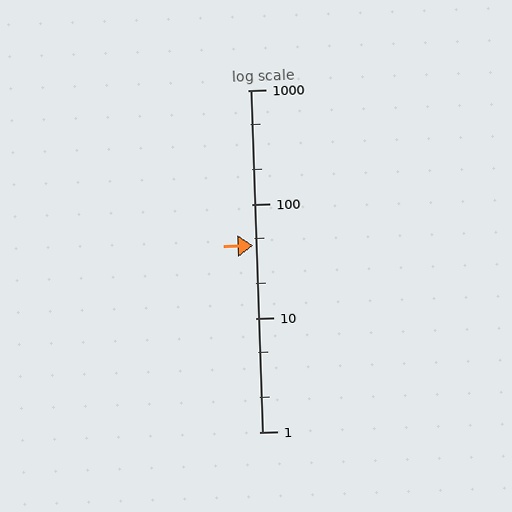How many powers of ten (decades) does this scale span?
The scale spans 3 decades, from 1 to 1000.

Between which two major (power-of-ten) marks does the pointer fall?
The pointer is between 10 and 100.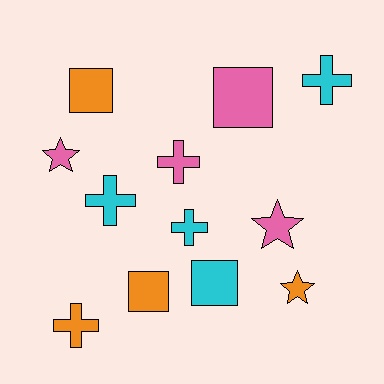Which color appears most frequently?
Orange, with 4 objects.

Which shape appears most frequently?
Cross, with 5 objects.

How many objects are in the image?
There are 12 objects.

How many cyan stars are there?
There are no cyan stars.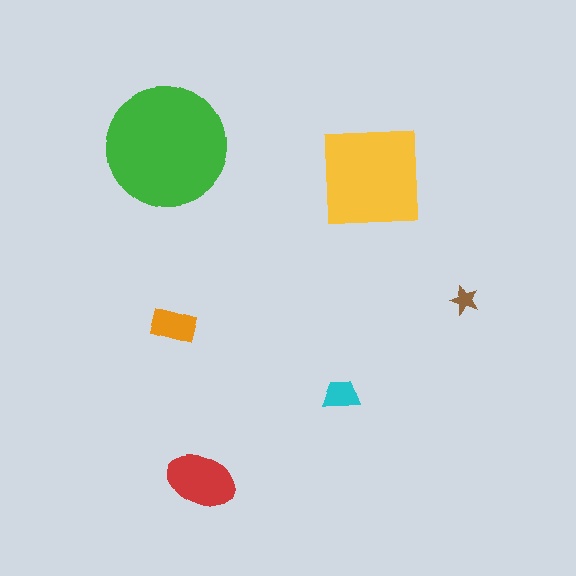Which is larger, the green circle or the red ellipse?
The green circle.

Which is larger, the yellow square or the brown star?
The yellow square.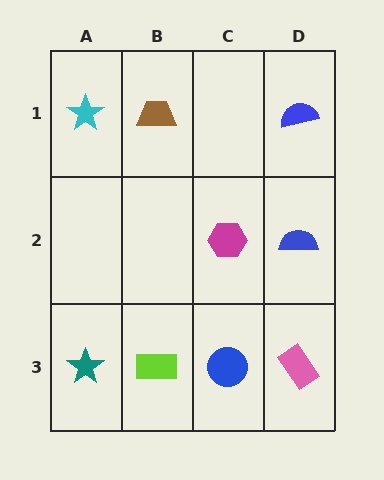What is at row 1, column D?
A blue semicircle.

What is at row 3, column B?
A lime rectangle.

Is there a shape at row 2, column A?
No, that cell is empty.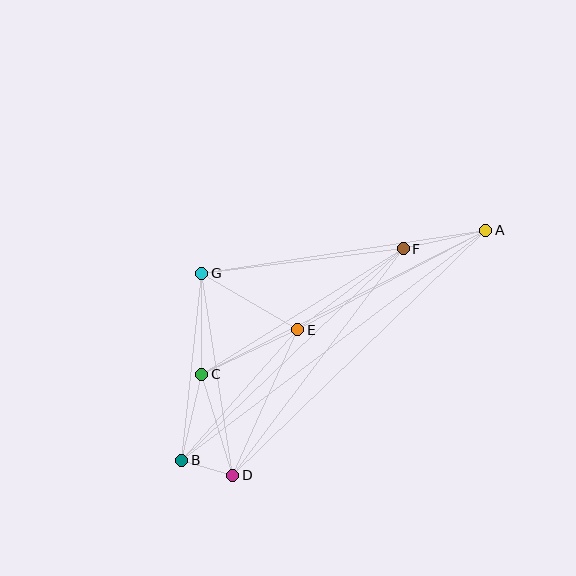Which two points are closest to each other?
Points B and D are closest to each other.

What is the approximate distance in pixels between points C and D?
The distance between C and D is approximately 106 pixels.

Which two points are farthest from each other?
Points A and B are farthest from each other.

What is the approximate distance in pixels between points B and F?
The distance between B and F is approximately 306 pixels.